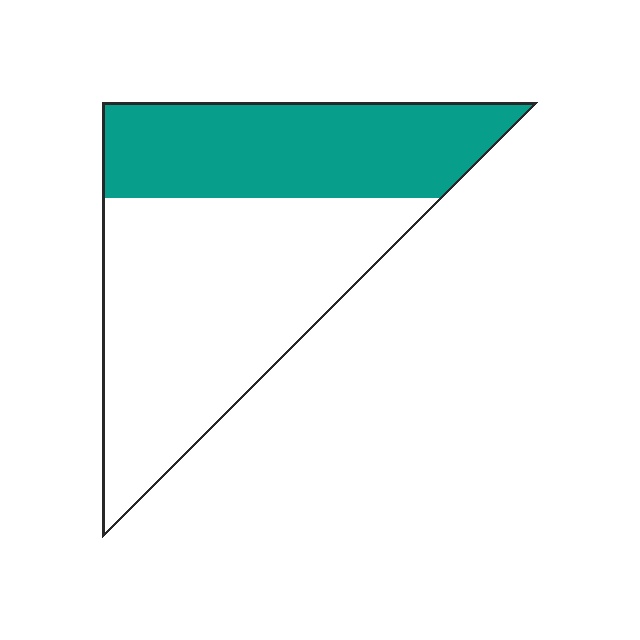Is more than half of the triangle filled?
No.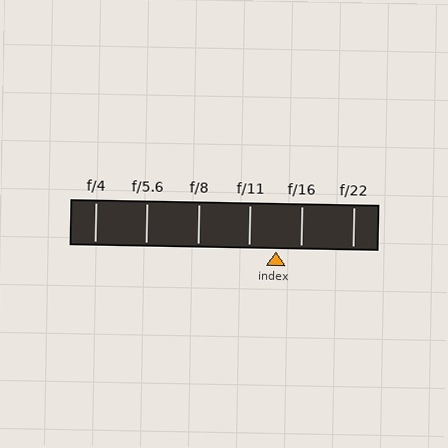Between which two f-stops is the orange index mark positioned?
The index mark is between f/11 and f/16.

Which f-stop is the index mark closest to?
The index mark is closest to f/16.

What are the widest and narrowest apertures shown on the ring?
The widest aperture shown is f/4 and the narrowest is f/22.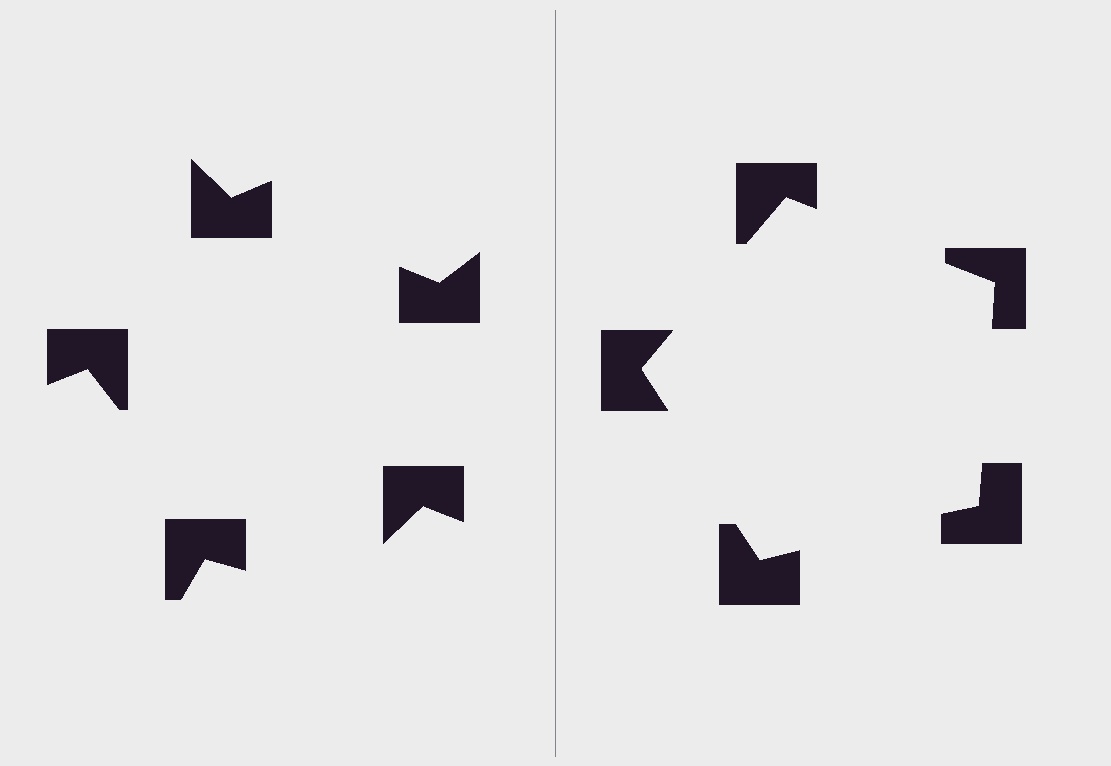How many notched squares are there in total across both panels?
10 — 5 on each side.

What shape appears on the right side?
An illusory pentagon.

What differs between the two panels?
The notched squares are positioned identically on both sides; only the wedge orientations differ. On the right they align to a pentagon; on the left they are misaligned.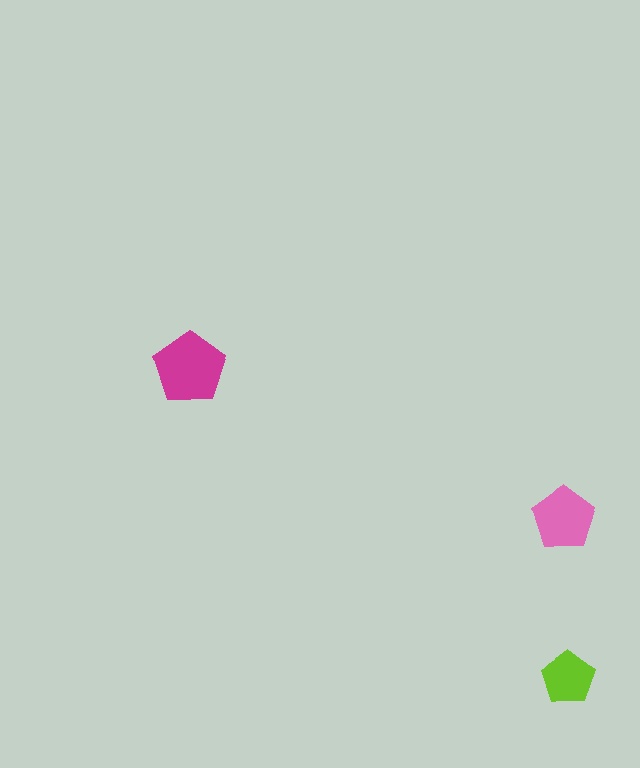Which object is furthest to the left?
The magenta pentagon is leftmost.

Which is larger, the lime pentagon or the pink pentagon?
The pink one.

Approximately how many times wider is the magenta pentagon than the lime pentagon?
About 1.5 times wider.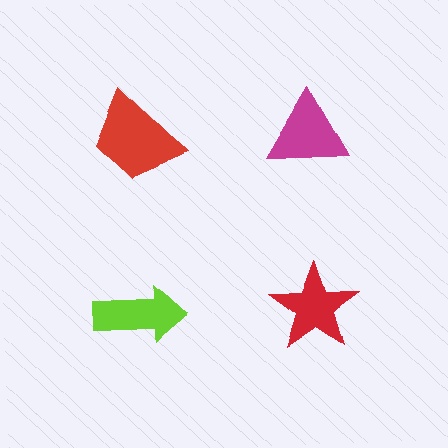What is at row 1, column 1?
A red trapezoid.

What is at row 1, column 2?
A magenta triangle.